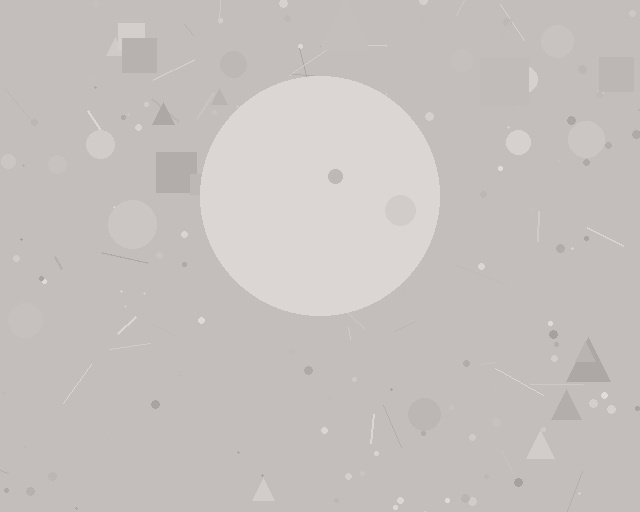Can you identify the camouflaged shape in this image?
The camouflaged shape is a circle.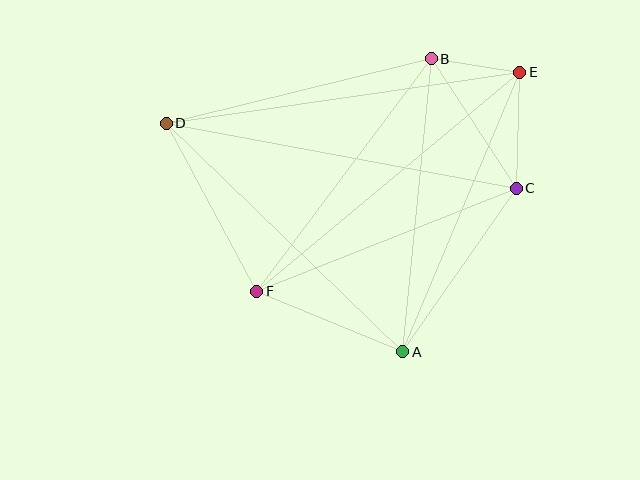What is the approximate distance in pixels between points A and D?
The distance between A and D is approximately 329 pixels.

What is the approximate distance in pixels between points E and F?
The distance between E and F is approximately 342 pixels.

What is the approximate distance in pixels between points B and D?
The distance between B and D is approximately 272 pixels.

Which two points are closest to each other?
Points B and E are closest to each other.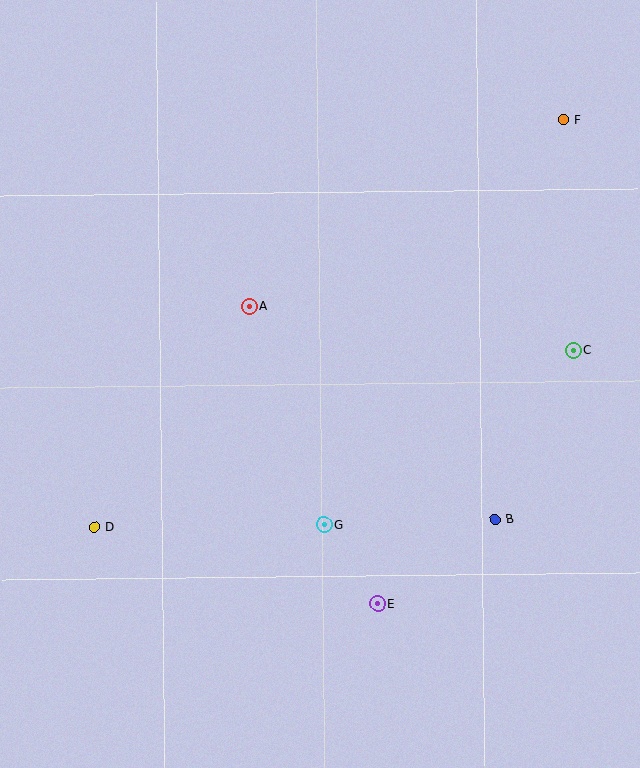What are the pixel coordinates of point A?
Point A is at (250, 306).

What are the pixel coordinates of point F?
Point F is at (564, 120).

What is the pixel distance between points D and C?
The distance between D and C is 510 pixels.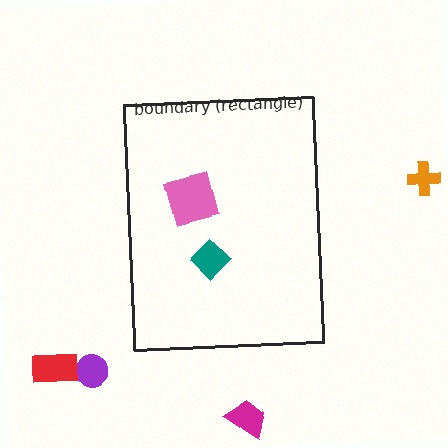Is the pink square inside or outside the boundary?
Inside.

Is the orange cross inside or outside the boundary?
Outside.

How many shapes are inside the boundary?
2 inside, 4 outside.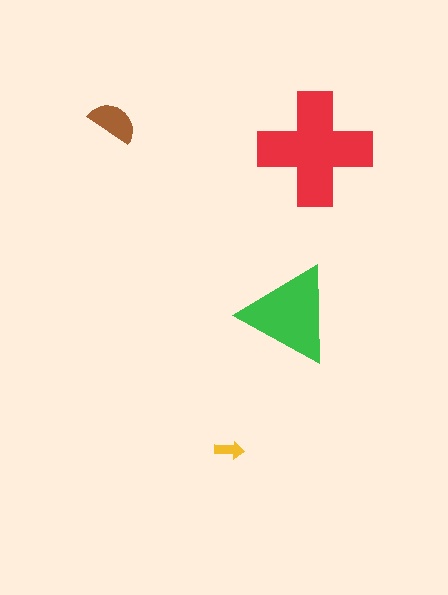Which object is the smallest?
The yellow arrow.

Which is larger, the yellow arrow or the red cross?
The red cross.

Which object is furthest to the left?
The brown semicircle is leftmost.